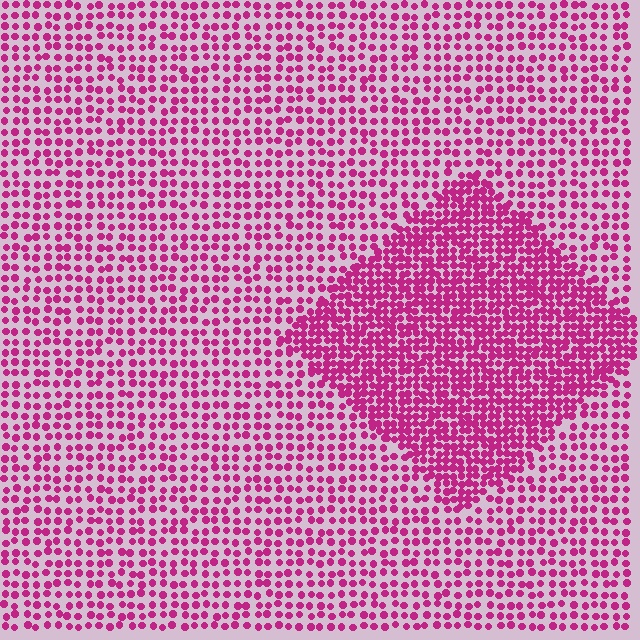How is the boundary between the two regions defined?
The boundary is defined by a change in element density (approximately 2.0x ratio). All elements are the same color, size, and shape.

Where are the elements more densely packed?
The elements are more densely packed inside the diamond boundary.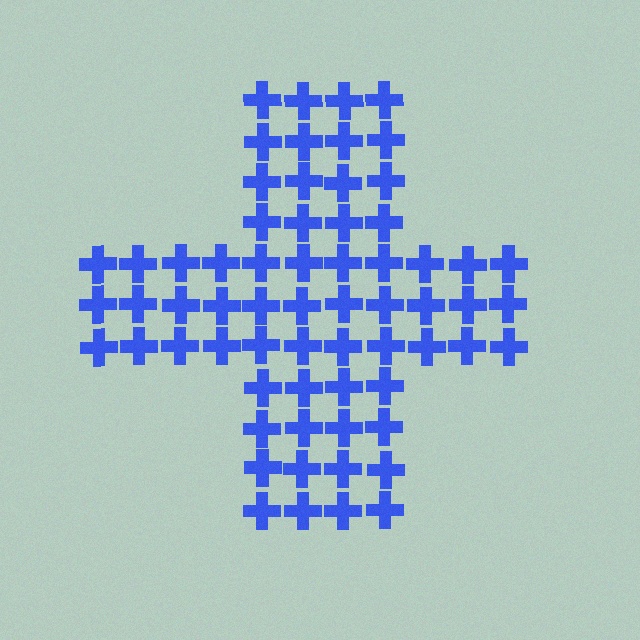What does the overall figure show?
The overall figure shows a cross.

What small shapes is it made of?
It is made of small crosses.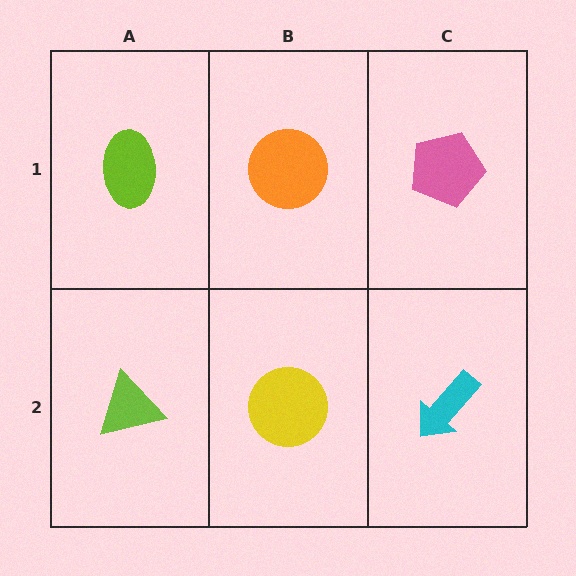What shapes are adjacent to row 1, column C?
A cyan arrow (row 2, column C), an orange circle (row 1, column B).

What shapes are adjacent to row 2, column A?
A lime ellipse (row 1, column A), a yellow circle (row 2, column B).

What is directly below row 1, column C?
A cyan arrow.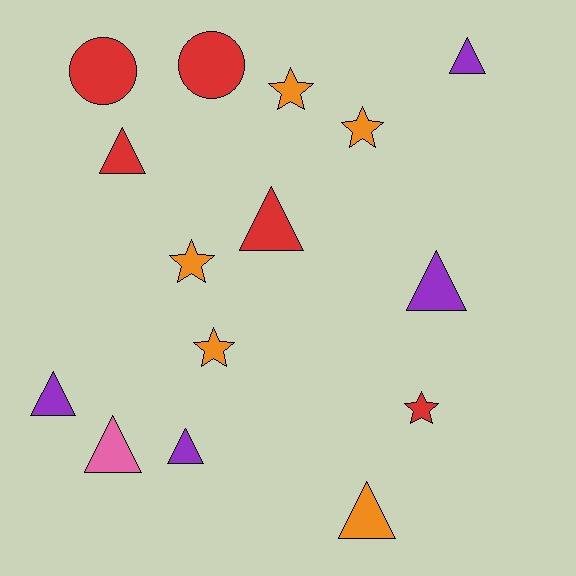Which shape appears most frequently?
Triangle, with 8 objects.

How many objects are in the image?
There are 15 objects.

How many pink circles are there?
There are no pink circles.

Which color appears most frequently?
Orange, with 5 objects.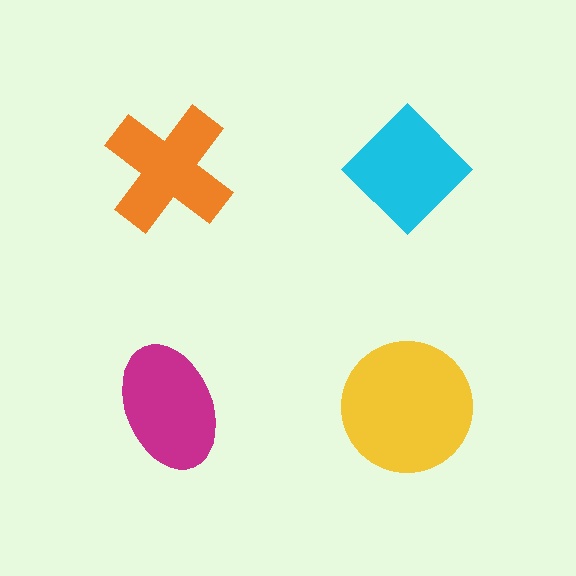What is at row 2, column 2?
A yellow circle.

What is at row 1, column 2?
A cyan diamond.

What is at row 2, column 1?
A magenta ellipse.